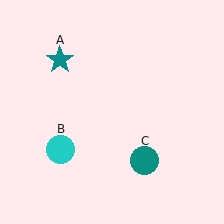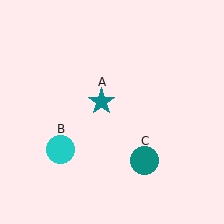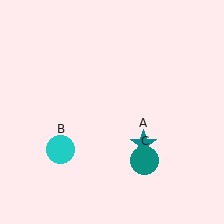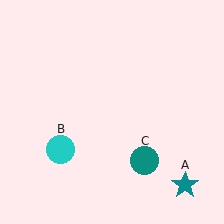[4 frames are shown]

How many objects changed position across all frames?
1 object changed position: teal star (object A).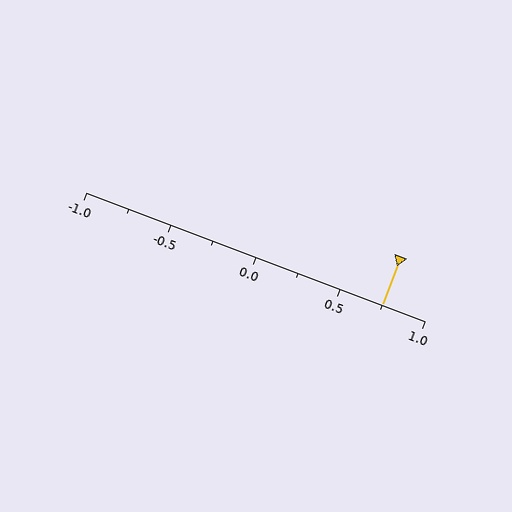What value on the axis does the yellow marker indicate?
The marker indicates approximately 0.75.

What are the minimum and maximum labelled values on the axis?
The axis runs from -1.0 to 1.0.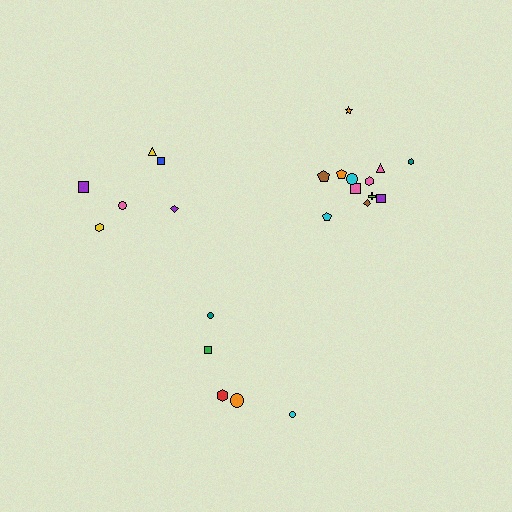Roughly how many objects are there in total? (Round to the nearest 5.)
Roughly 25 objects in total.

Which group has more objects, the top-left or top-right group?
The top-right group.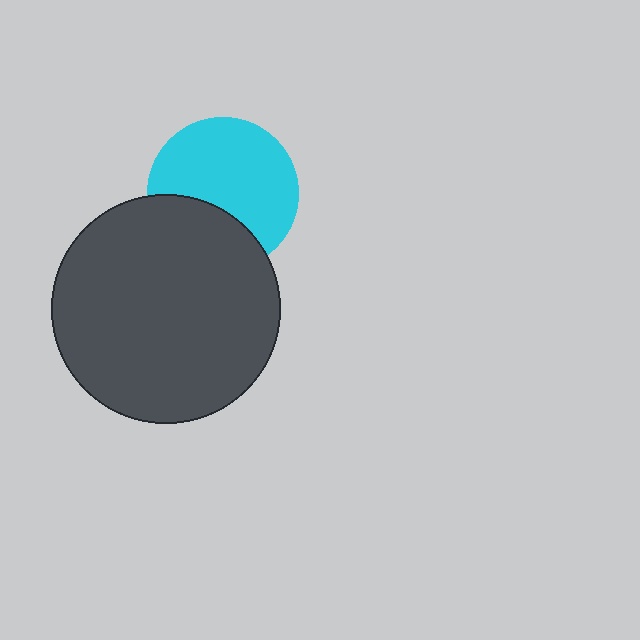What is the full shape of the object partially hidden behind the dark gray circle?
The partially hidden object is a cyan circle.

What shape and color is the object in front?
The object in front is a dark gray circle.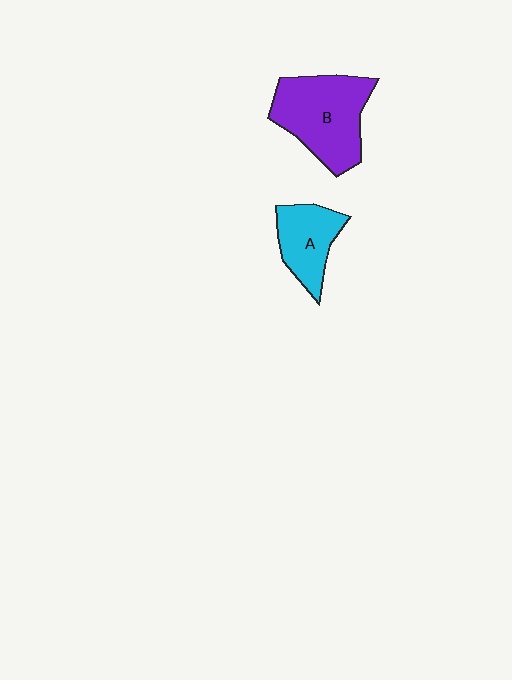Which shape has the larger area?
Shape B (purple).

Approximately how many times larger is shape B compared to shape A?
Approximately 1.7 times.